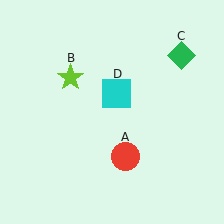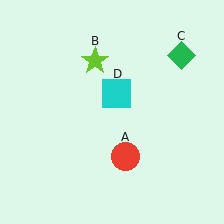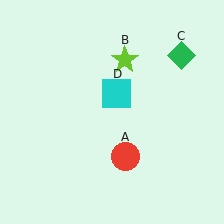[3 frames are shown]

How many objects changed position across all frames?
1 object changed position: lime star (object B).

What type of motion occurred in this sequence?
The lime star (object B) rotated clockwise around the center of the scene.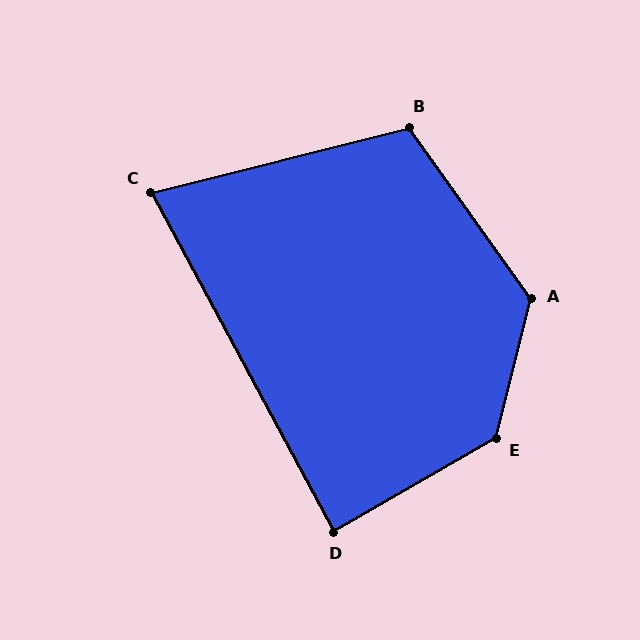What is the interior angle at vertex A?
Approximately 131 degrees (obtuse).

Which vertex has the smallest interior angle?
C, at approximately 76 degrees.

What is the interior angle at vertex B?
Approximately 111 degrees (obtuse).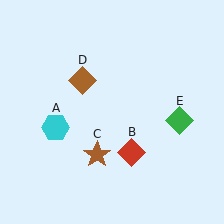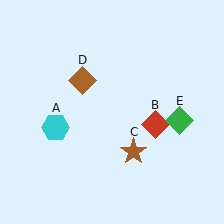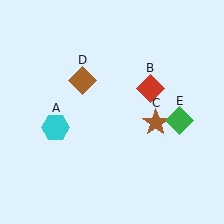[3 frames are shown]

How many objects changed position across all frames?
2 objects changed position: red diamond (object B), brown star (object C).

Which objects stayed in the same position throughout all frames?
Cyan hexagon (object A) and brown diamond (object D) and green diamond (object E) remained stationary.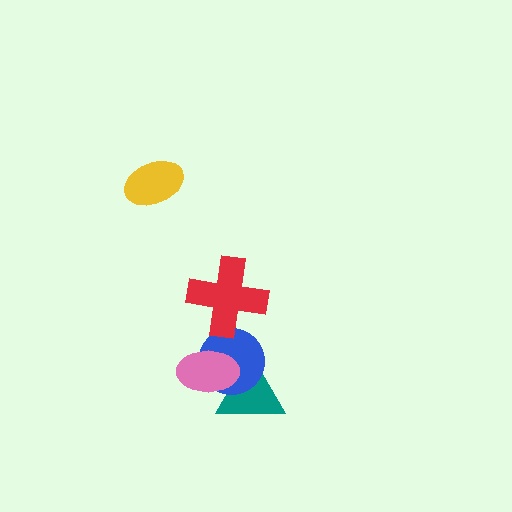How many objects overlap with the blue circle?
3 objects overlap with the blue circle.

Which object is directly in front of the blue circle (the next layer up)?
The pink ellipse is directly in front of the blue circle.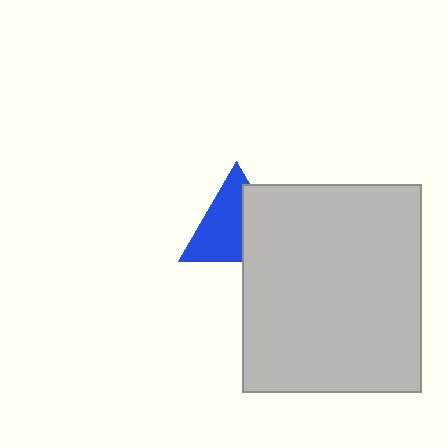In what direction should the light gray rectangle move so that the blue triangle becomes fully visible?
The light gray rectangle should move right. That is the shortest direction to clear the overlap and leave the blue triangle fully visible.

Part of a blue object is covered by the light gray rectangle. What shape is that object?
It is a triangle.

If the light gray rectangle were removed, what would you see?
You would see the complete blue triangle.